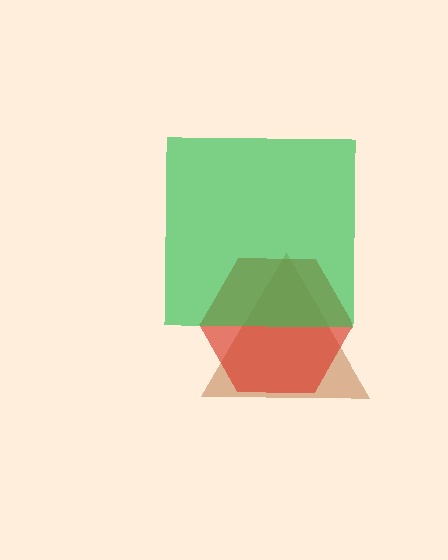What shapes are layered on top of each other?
The layered shapes are: a brown triangle, a red hexagon, a green square.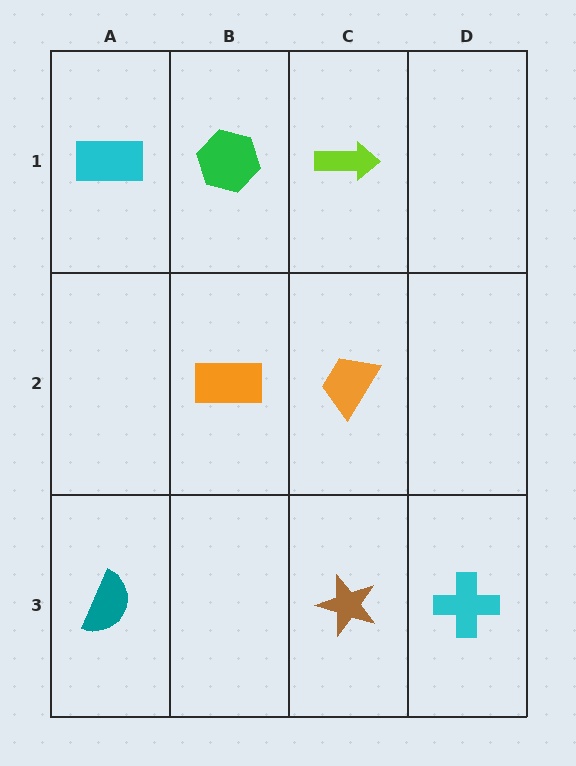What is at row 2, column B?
An orange rectangle.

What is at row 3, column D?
A cyan cross.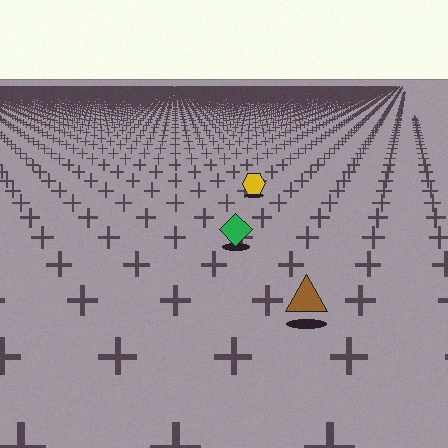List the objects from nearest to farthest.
From nearest to farthest: the brown triangle, the green diamond, the yellow hexagon.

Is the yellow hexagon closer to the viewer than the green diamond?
No. The green diamond is closer — you can tell from the texture gradient: the ground texture is coarser near it.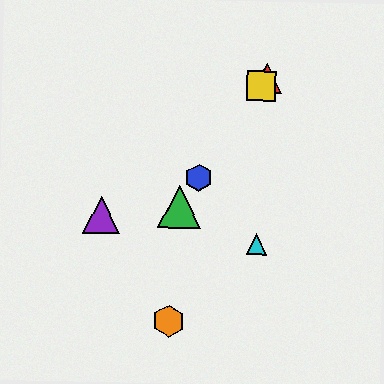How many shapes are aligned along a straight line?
4 shapes (the red triangle, the blue hexagon, the green triangle, the yellow square) are aligned along a straight line.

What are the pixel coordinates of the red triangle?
The red triangle is at (267, 78).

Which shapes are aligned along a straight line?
The red triangle, the blue hexagon, the green triangle, the yellow square are aligned along a straight line.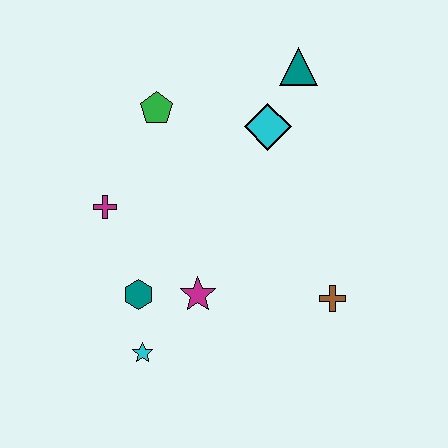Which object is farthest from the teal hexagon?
The teal triangle is farthest from the teal hexagon.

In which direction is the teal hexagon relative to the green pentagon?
The teal hexagon is below the green pentagon.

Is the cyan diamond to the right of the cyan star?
Yes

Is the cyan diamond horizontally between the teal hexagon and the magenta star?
No